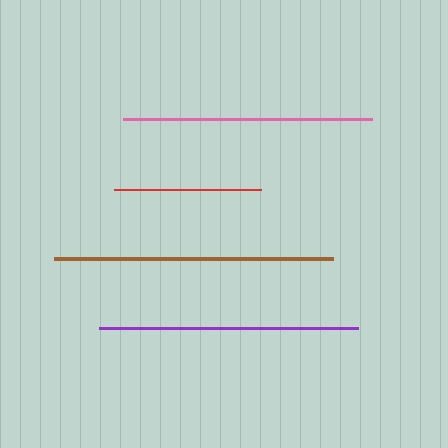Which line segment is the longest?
The brown line is the longest at approximately 278 pixels.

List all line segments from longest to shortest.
From longest to shortest: brown, purple, pink, red.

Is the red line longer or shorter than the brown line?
The brown line is longer than the red line.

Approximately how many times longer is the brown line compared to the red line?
The brown line is approximately 1.9 times the length of the red line.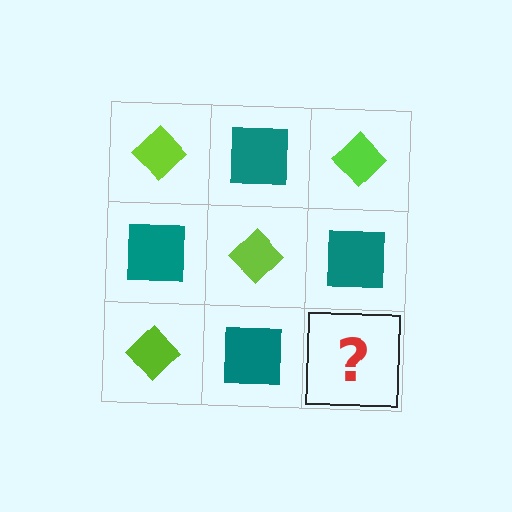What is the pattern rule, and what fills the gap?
The rule is that it alternates lime diamond and teal square in a checkerboard pattern. The gap should be filled with a lime diamond.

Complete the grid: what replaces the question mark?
The question mark should be replaced with a lime diamond.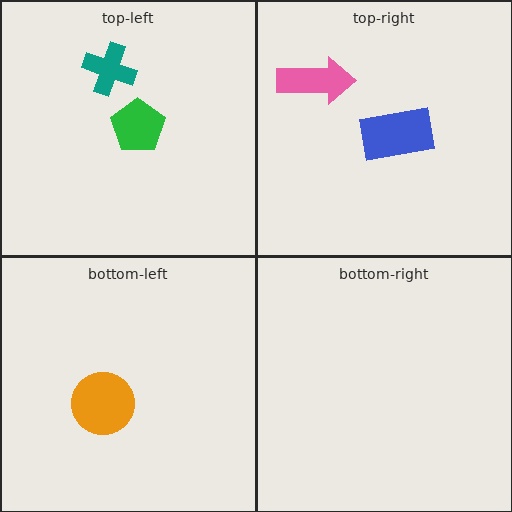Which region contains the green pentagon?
The top-left region.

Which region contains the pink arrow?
The top-right region.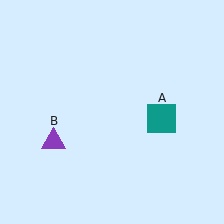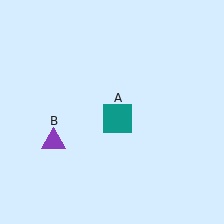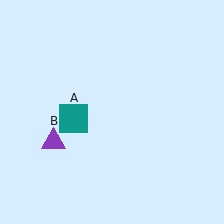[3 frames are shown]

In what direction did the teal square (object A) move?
The teal square (object A) moved left.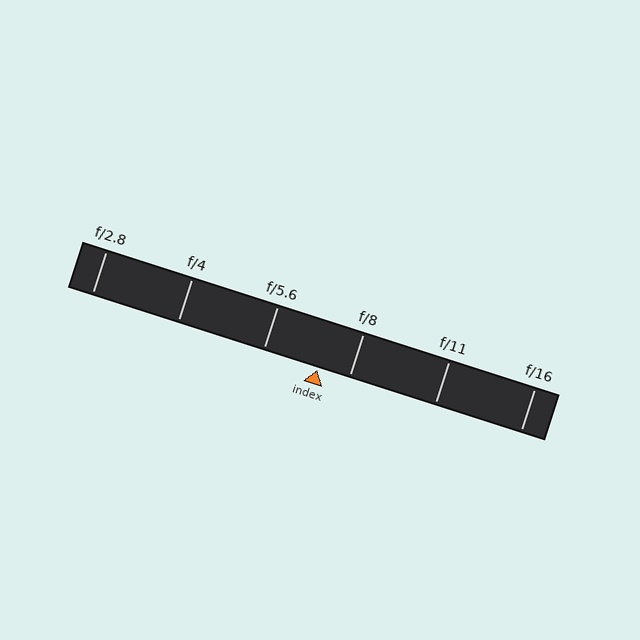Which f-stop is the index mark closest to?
The index mark is closest to f/8.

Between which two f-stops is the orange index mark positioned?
The index mark is between f/5.6 and f/8.